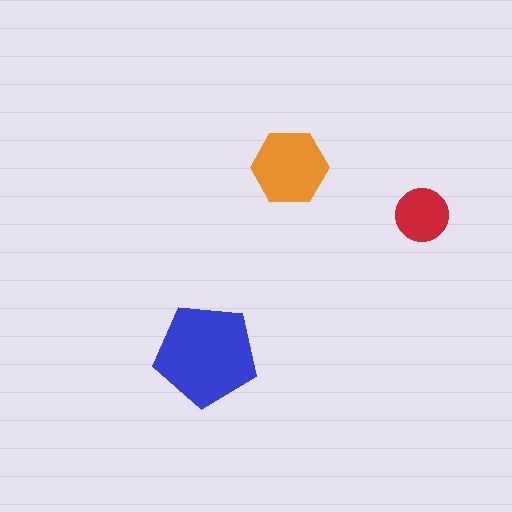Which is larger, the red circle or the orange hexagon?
The orange hexagon.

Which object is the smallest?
The red circle.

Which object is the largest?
The blue pentagon.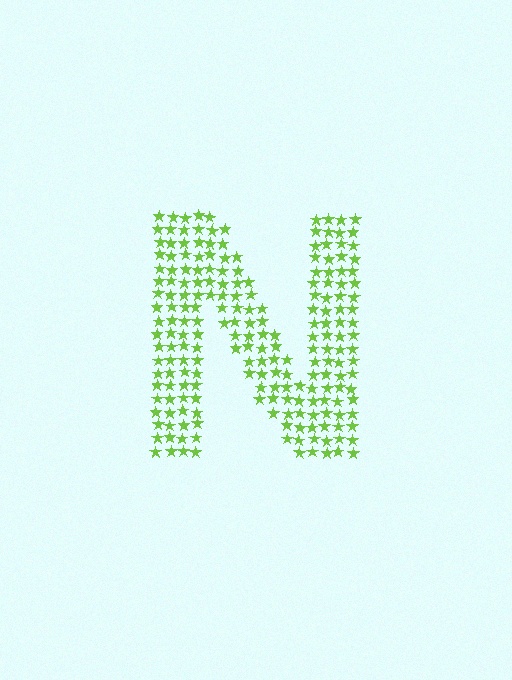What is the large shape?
The large shape is the letter N.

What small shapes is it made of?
It is made of small stars.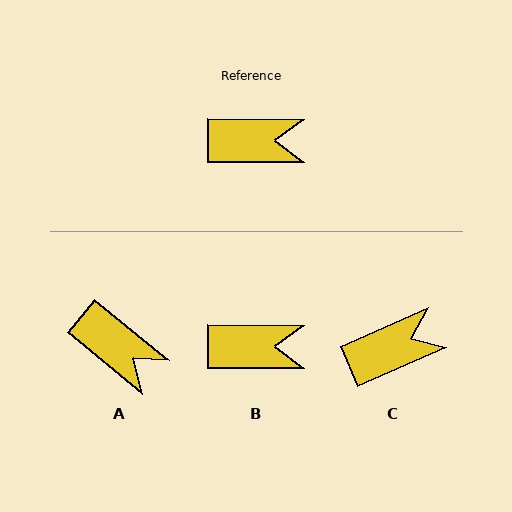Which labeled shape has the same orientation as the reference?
B.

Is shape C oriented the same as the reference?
No, it is off by about 24 degrees.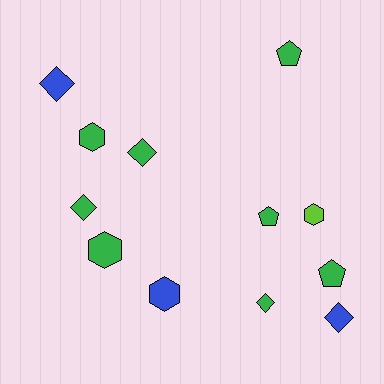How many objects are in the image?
There are 12 objects.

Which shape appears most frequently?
Diamond, with 5 objects.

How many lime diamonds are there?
There are no lime diamonds.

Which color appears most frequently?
Green, with 8 objects.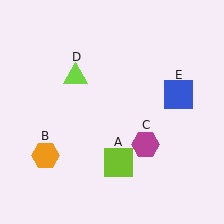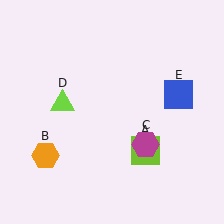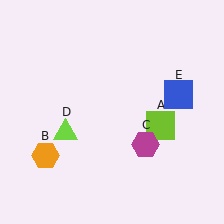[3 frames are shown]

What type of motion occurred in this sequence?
The lime square (object A), lime triangle (object D) rotated counterclockwise around the center of the scene.